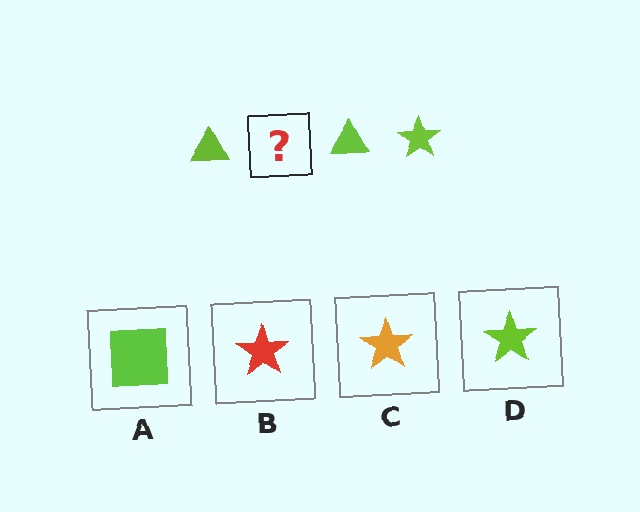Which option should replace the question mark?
Option D.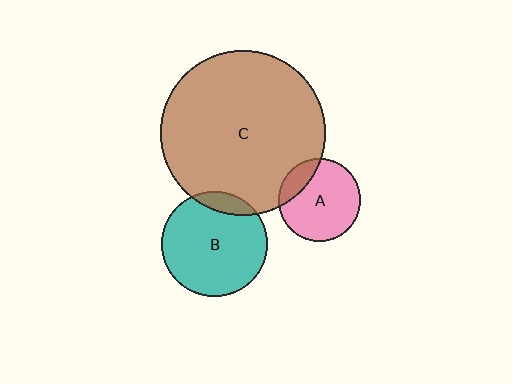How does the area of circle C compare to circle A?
Approximately 4.0 times.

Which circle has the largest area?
Circle C (brown).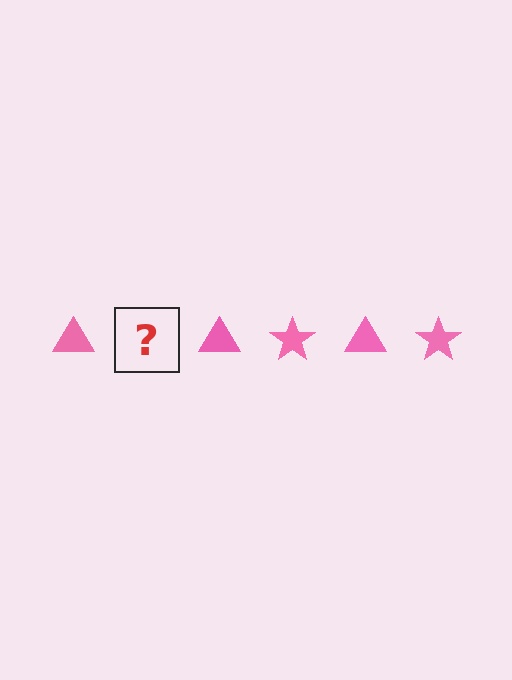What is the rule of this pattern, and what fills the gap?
The rule is that the pattern cycles through triangle, star shapes in pink. The gap should be filled with a pink star.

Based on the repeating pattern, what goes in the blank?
The blank should be a pink star.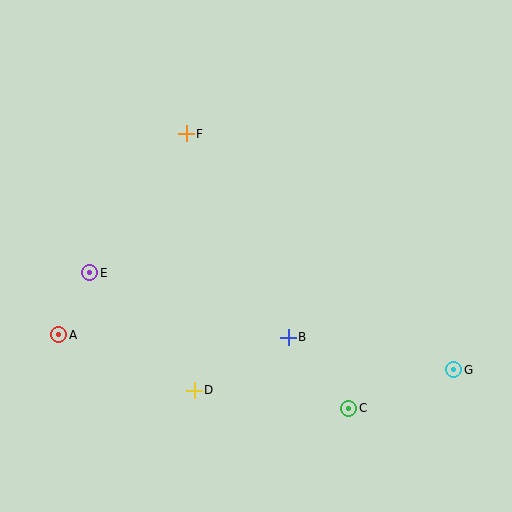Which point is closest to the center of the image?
Point B at (288, 337) is closest to the center.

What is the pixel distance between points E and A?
The distance between E and A is 70 pixels.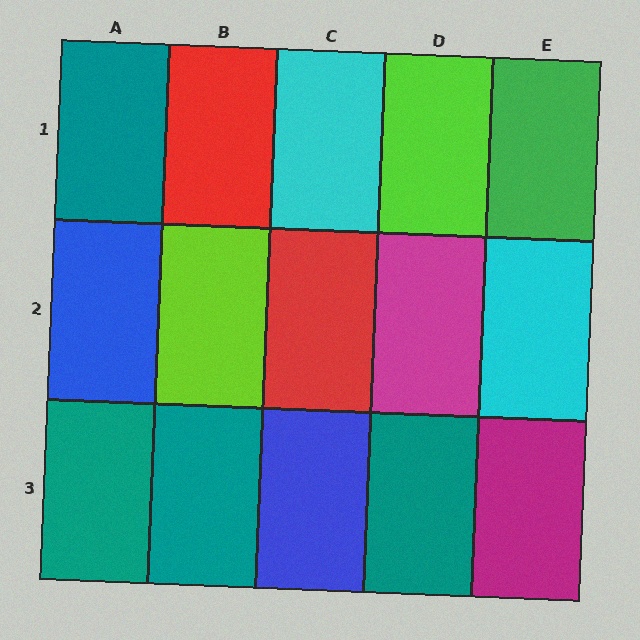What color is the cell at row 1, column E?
Green.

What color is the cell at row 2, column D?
Magenta.